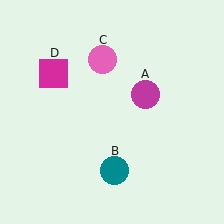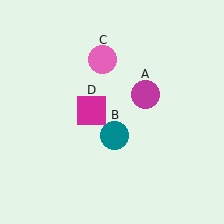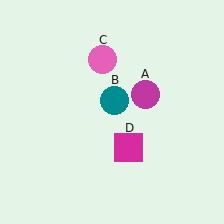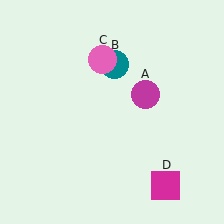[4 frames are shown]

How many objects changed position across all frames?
2 objects changed position: teal circle (object B), magenta square (object D).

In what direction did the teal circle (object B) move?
The teal circle (object B) moved up.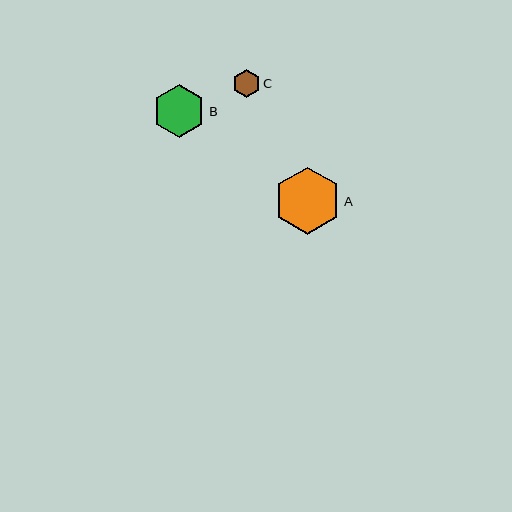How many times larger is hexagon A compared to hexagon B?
Hexagon A is approximately 1.3 times the size of hexagon B.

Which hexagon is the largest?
Hexagon A is the largest with a size of approximately 67 pixels.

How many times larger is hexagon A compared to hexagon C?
Hexagon A is approximately 2.4 times the size of hexagon C.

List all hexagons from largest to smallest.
From largest to smallest: A, B, C.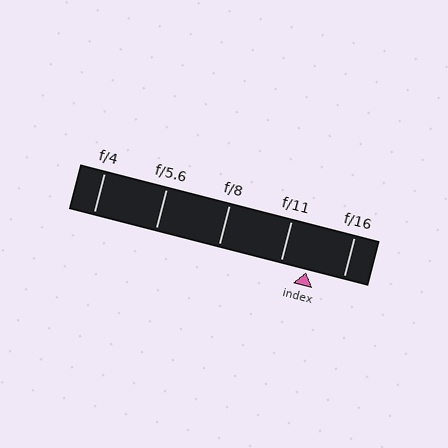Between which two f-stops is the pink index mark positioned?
The index mark is between f/11 and f/16.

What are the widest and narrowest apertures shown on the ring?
The widest aperture shown is f/4 and the narrowest is f/16.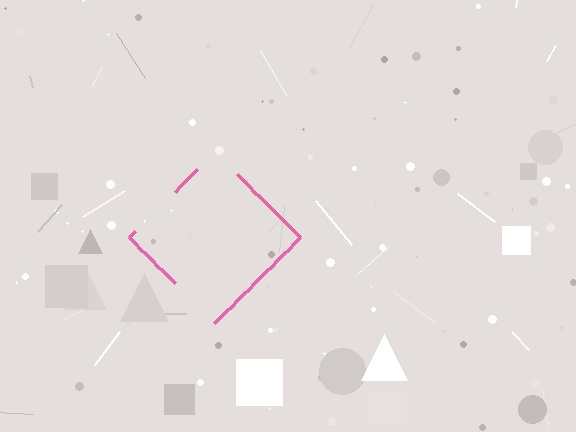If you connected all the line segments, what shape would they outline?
They would outline a diamond.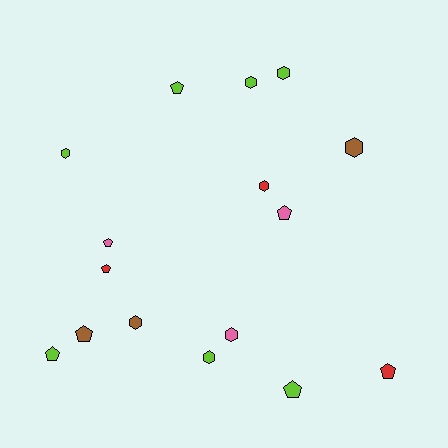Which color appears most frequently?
Lime, with 7 objects.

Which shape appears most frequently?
Hexagon, with 8 objects.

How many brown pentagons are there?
There is 1 brown pentagon.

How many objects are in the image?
There are 16 objects.